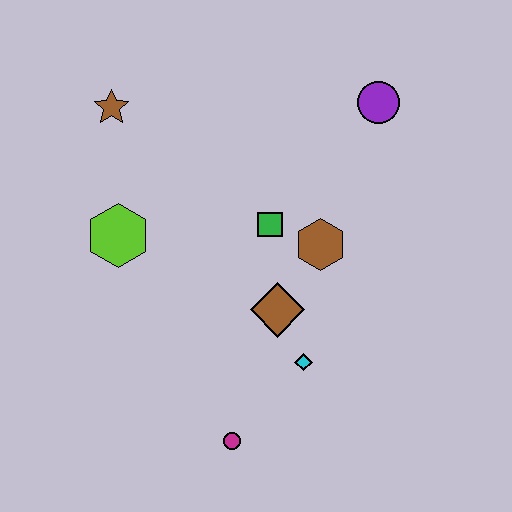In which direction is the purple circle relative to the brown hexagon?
The purple circle is above the brown hexagon.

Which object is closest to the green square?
The brown hexagon is closest to the green square.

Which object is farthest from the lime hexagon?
The purple circle is farthest from the lime hexagon.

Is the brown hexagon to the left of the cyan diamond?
No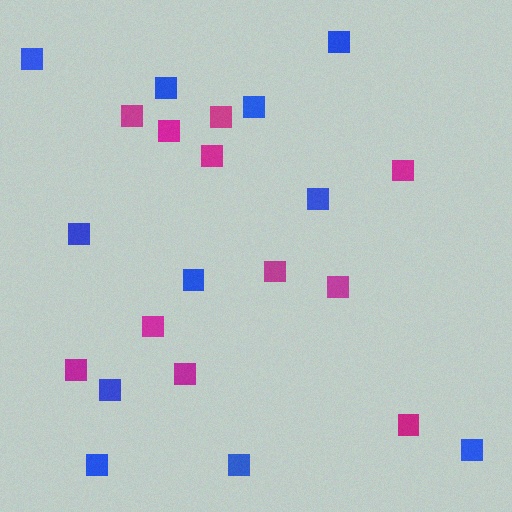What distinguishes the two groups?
There are 2 groups: one group of blue squares (11) and one group of magenta squares (11).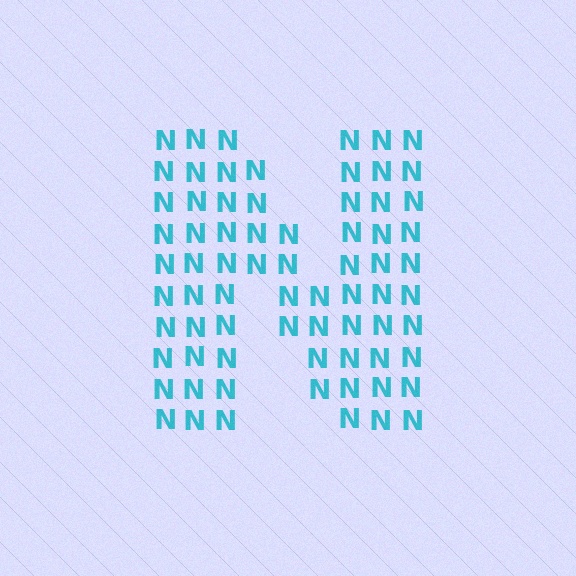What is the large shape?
The large shape is the letter N.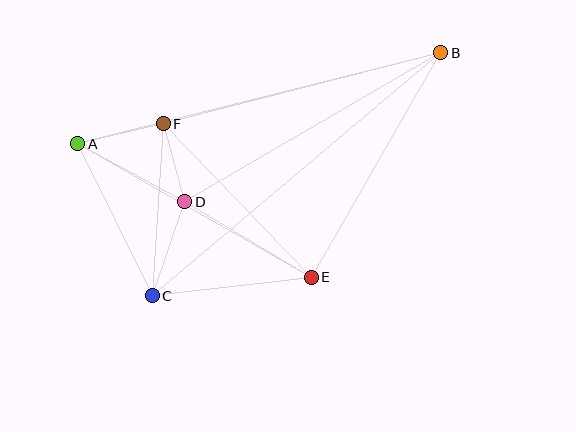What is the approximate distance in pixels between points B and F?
The distance between B and F is approximately 286 pixels.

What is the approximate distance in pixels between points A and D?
The distance between A and D is approximately 121 pixels.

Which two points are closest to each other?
Points D and F are closest to each other.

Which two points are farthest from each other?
Points B and C are farthest from each other.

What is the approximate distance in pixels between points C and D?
The distance between C and D is approximately 100 pixels.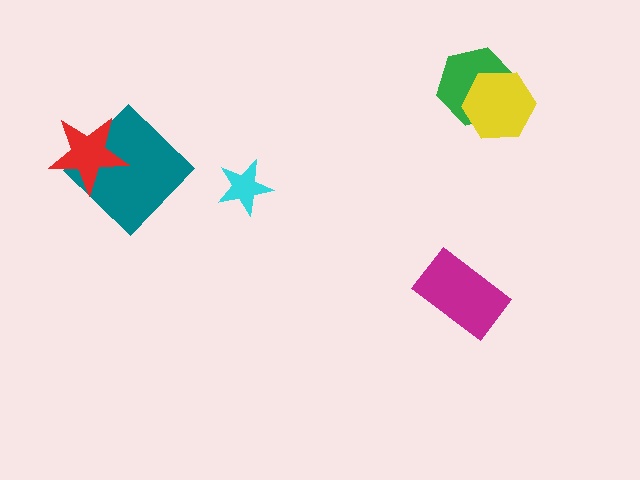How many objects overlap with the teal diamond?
1 object overlaps with the teal diamond.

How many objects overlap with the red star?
1 object overlaps with the red star.